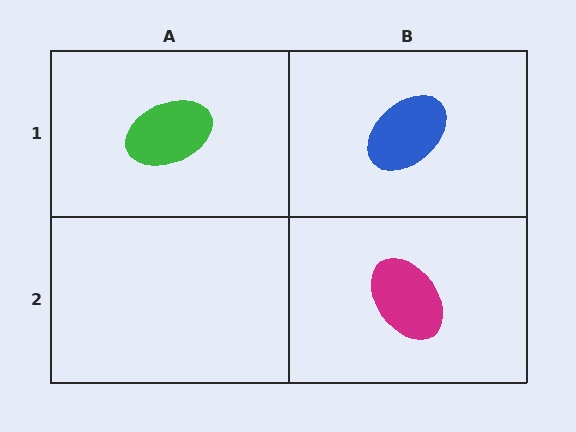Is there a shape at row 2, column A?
No, that cell is empty.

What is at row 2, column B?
A magenta ellipse.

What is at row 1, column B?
A blue ellipse.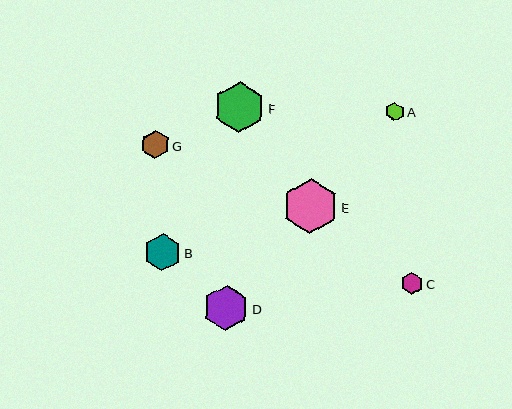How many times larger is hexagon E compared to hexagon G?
Hexagon E is approximately 1.9 times the size of hexagon G.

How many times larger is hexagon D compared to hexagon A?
Hexagon D is approximately 2.4 times the size of hexagon A.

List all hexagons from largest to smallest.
From largest to smallest: E, F, D, B, G, C, A.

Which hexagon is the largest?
Hexagon E is the largest with a size of approximately 56 pixels.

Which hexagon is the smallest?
Hexagon A is the smallest with a size of approximately 19 pixels.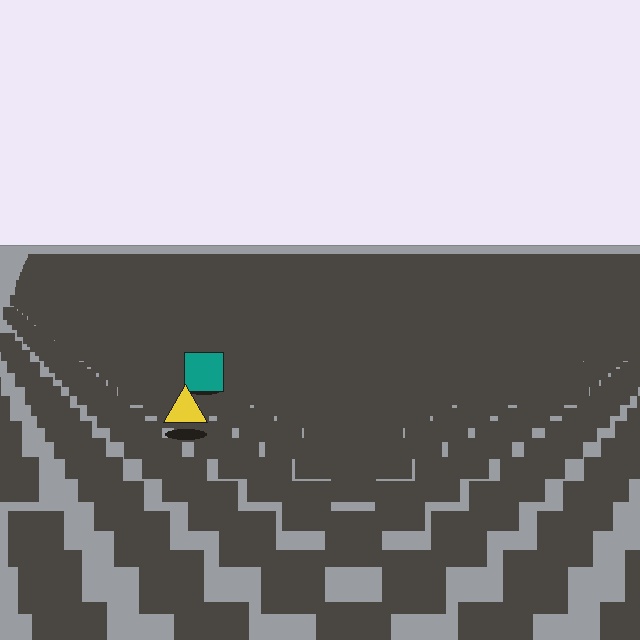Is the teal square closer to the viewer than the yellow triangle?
No. The yellow triangle is closer — you can tell from the texture gradient: the ground texture is coarser near it.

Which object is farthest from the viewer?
The teal square is farthest from the viewer. It appears smaller and the ground texture around it is denser.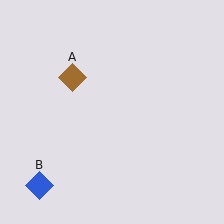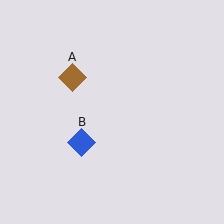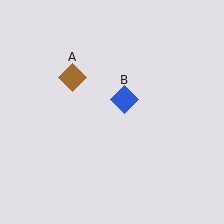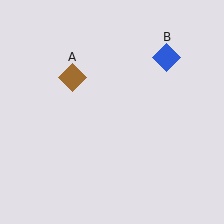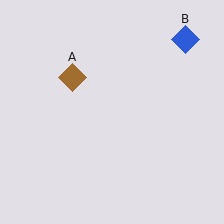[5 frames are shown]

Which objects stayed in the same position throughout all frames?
Brown diamond (object A) remained stationary.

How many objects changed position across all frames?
1 object changed position: blue diamond (object B).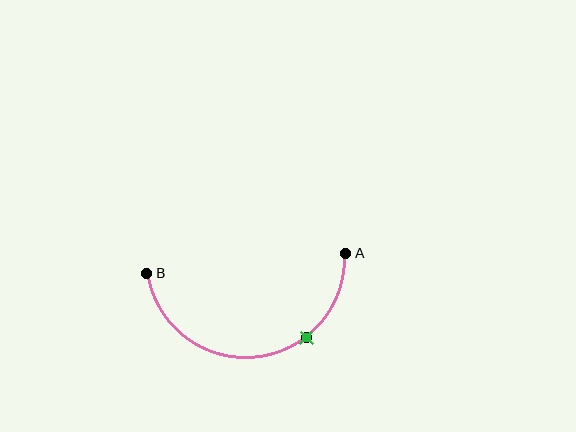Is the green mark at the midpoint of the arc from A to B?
No. The green mark lies on the arc but is closer to endpoint A. The arc midpoint would be at the point on the curve equidistant along the arc from both A and B.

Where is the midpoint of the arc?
The arc midpoint is the point on the curve farthest from the straight line joining A and B. It sits below that line.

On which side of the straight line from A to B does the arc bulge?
The arc bulges below the straight line connecting A and B.